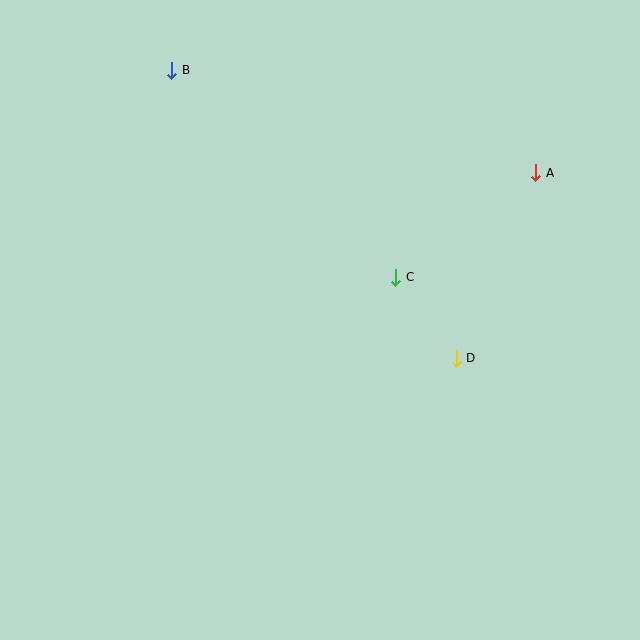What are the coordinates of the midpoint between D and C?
The midpoint between D and C is at (426, 318).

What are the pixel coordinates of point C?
Point C is at (396, 277).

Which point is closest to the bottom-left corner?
Point D is closest to the bottom-left corner.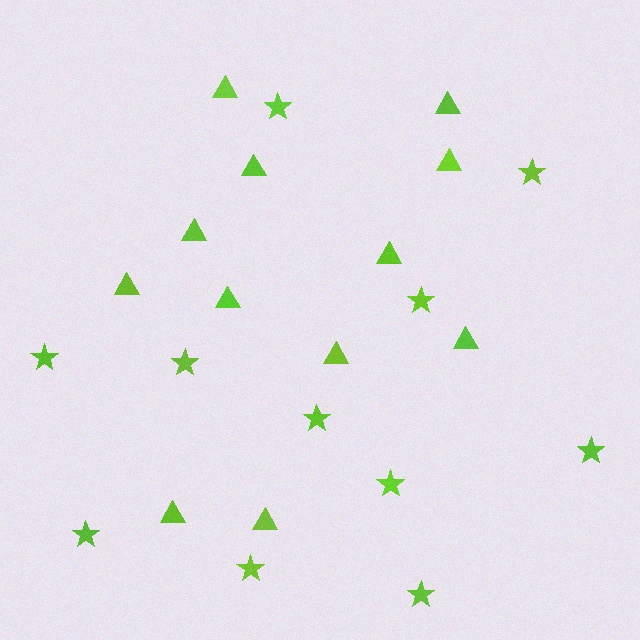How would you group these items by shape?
There are 2 groups: one group of triangles (12) and one group of stars (11).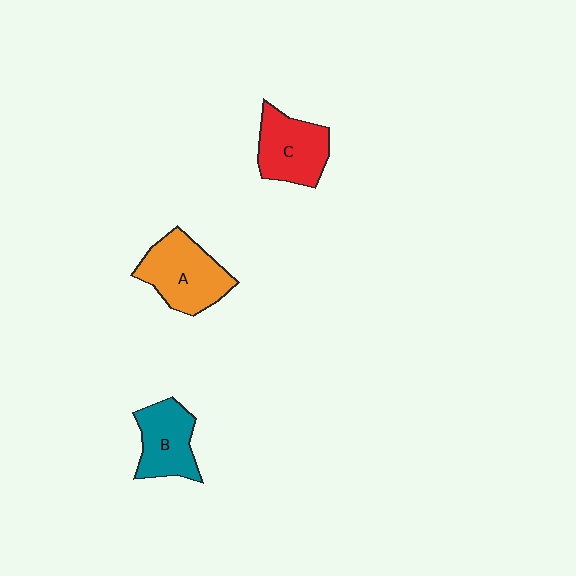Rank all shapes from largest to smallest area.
From largest to smallest: A (orange), C (red), B (teal).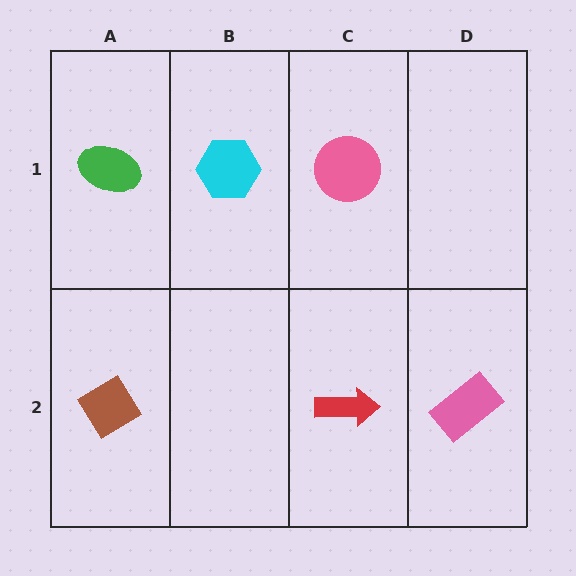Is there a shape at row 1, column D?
No, that cell is empty.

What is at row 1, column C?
A pink circle.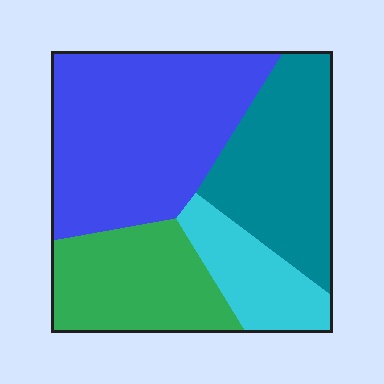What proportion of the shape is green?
Green covers around 20% of the shape.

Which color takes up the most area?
Blue, at roughly 40%.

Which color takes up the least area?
Cyan, at roughly 15%.